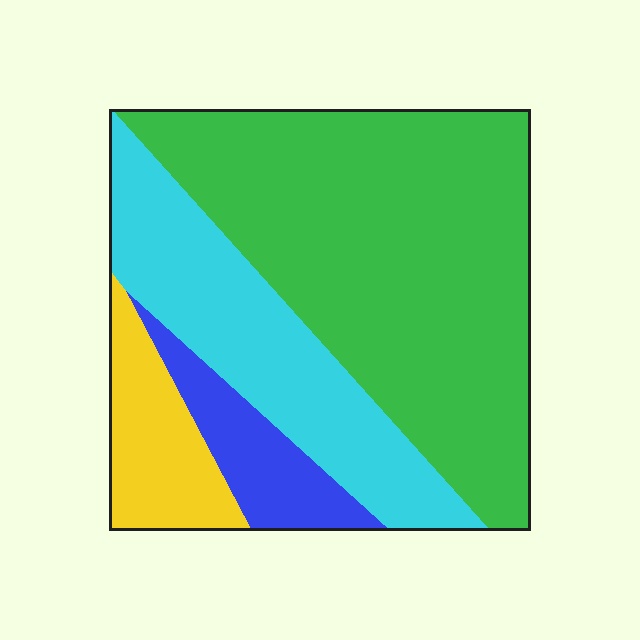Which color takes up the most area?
Green, at roughly 55%.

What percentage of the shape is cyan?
Cyan takes up about one quarter (1/4) of the shape.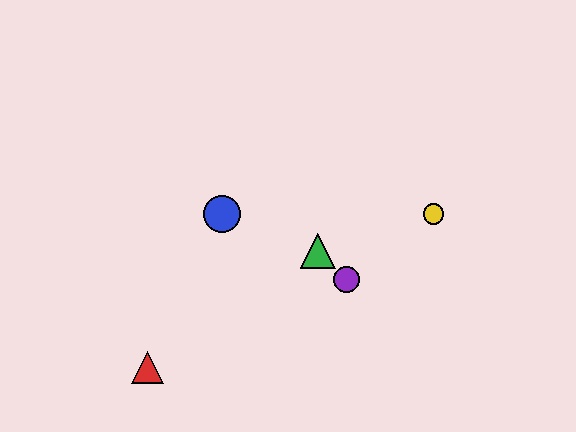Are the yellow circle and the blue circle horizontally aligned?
Yes, both are at y≈214.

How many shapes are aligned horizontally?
2 shapes (the blue circle, the yellow circle) are aligned horizontally.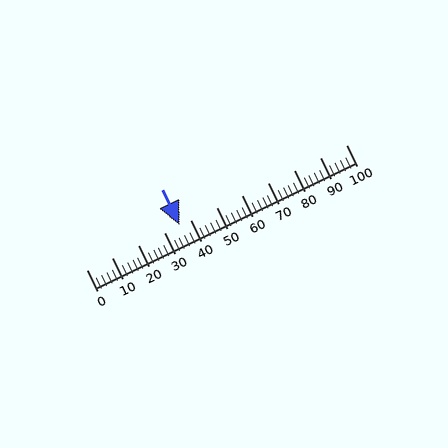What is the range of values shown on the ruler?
The ruler shows values from 0 to 100.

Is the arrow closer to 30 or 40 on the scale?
The arrow is closer to 40.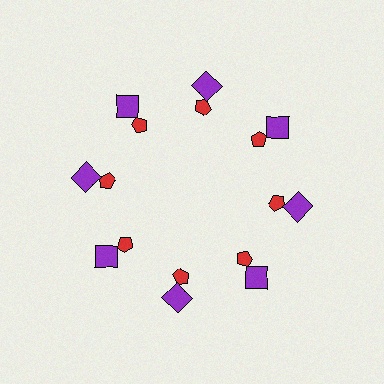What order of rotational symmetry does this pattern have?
This pattern has 8-fold rotational symmetry.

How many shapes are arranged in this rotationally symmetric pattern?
There are 16 shapes, arranged in 8 groups of 2.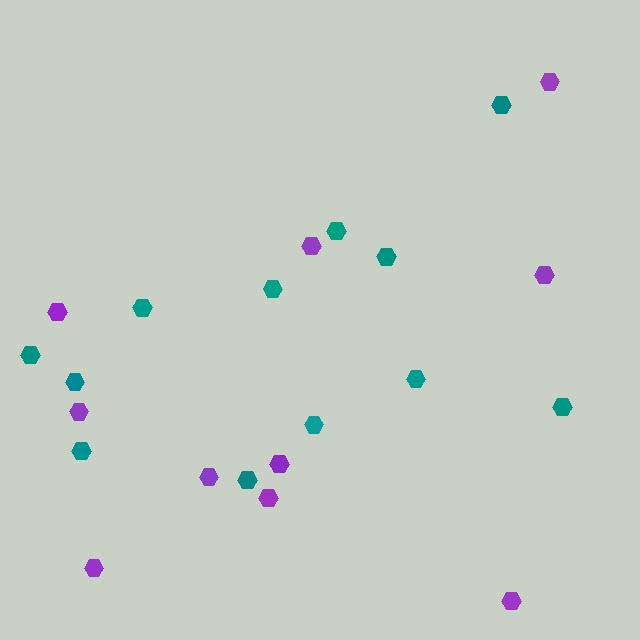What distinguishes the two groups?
There are 2 groups: one group of purple hexagons (10) and one group of teal hexagons (12).